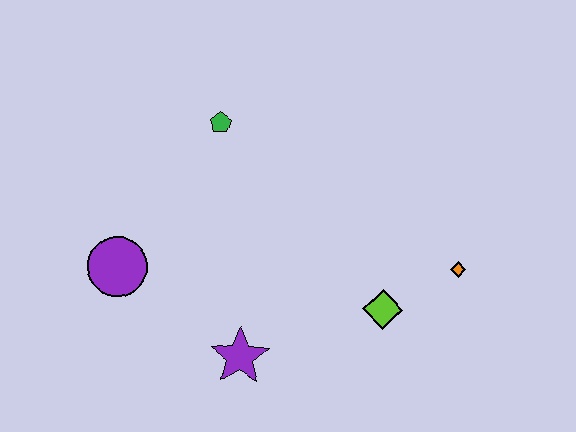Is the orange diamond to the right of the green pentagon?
Yes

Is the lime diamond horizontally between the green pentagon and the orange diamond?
Yes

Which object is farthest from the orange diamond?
The purple circle is farthest from the orange diamond.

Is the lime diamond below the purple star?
No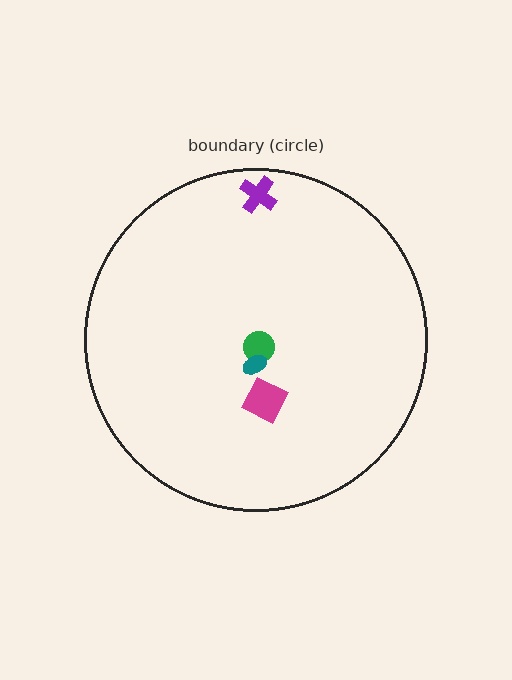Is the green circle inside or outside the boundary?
Inside.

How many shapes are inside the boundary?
4 inside, 0 outside.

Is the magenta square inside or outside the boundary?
Inside.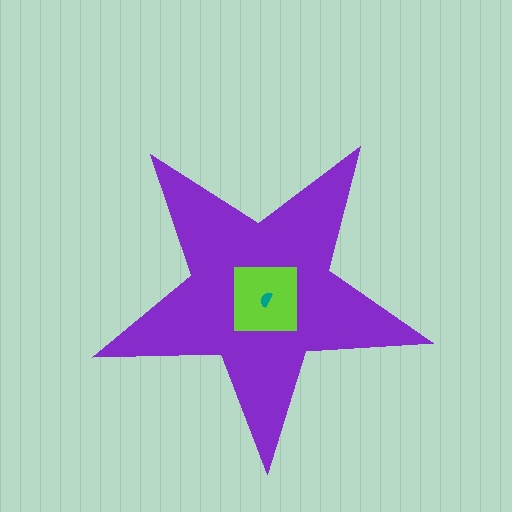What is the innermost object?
The teal semicircle.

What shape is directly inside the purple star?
The lime square.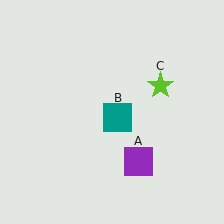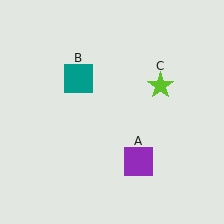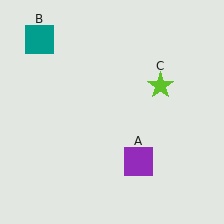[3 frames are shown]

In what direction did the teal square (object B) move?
The teal square (object B) moved up and to the left.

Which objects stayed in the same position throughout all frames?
Purple square (object A) and lime star (object C) remained stationary.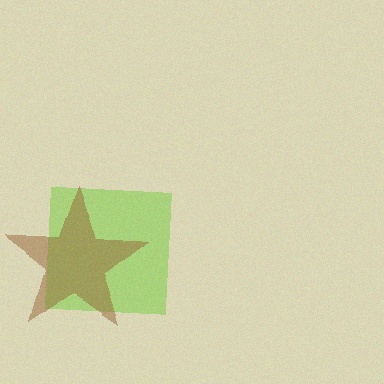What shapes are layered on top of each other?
The layered shapes are: a lime square, a brown star.